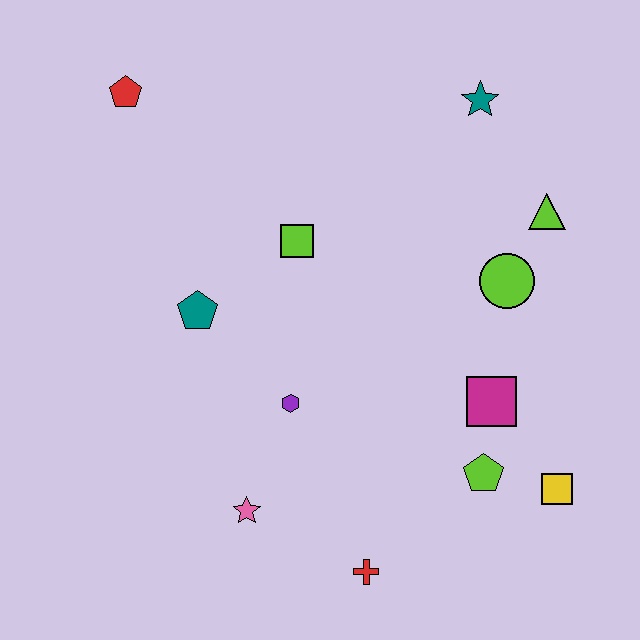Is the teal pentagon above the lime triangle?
No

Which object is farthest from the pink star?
The teal star is farthest from the pink star.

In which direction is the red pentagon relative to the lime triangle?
The red pentagon is to the left of the lime triangle.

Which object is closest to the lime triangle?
The lime circle is closest to the lime triangle.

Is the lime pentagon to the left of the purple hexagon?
No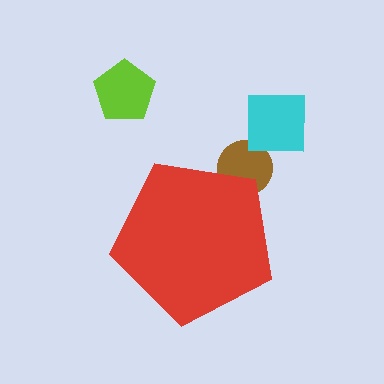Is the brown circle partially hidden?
Yes, the brown circle is partially hidden behind the red pentagon.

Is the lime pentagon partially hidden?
No, the lime pentagon is fully visible.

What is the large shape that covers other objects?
A red pentagon.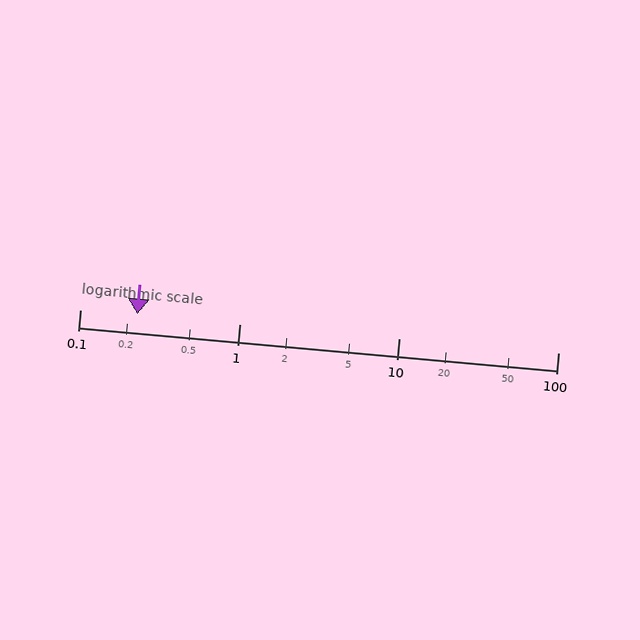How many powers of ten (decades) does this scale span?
The scale spans 3 decades, from 0.1 to 100.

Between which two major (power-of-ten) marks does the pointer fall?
The pointer is between 0.1 and 1.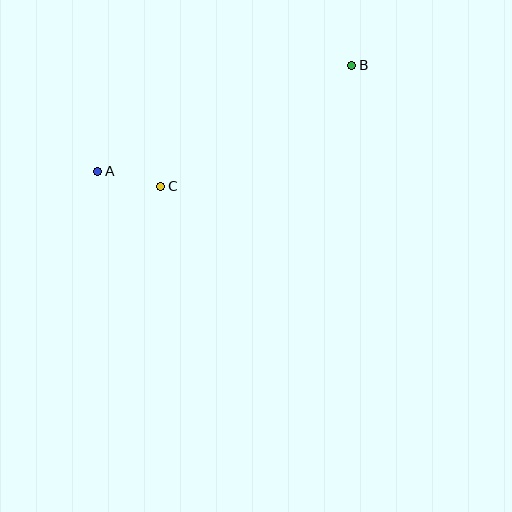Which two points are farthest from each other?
Points A and B are farthest from each other.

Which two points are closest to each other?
Points A and C are closest to each other.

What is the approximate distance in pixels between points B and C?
The distance between B and C is approximately 226 pixels.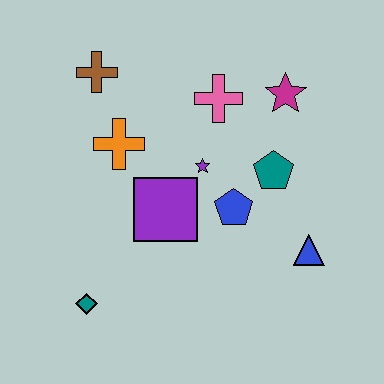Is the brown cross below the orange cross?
No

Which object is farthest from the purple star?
The teal diamond is farthest from the purple star.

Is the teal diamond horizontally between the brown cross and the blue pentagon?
No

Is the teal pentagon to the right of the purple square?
Yes